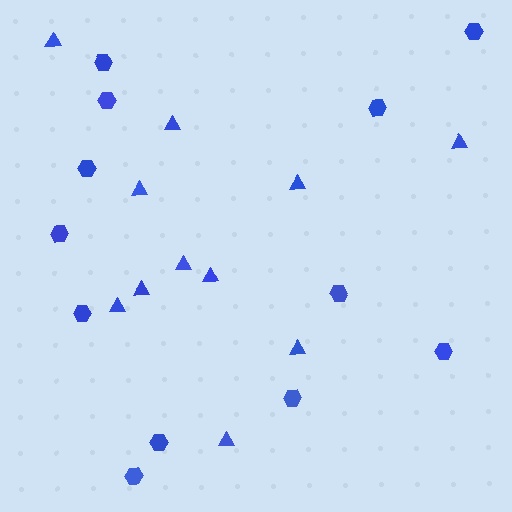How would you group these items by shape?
There are 2 groups: one group of triangles (11) and one group of hexagons (12).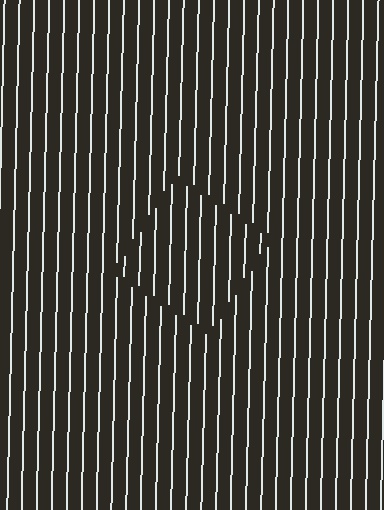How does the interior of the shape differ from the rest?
The interior of the shape contains the same grating, shifted by half a period — the contour is defined by the phase discontinuity where line-ends from the inner and outer gratings abut.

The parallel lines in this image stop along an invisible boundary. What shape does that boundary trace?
An illusory square. The interior of the shape contains the same grating, shifted by half a period — the contour is defined by the phase discontinuity where line-ends from the inner and outer gratings abut.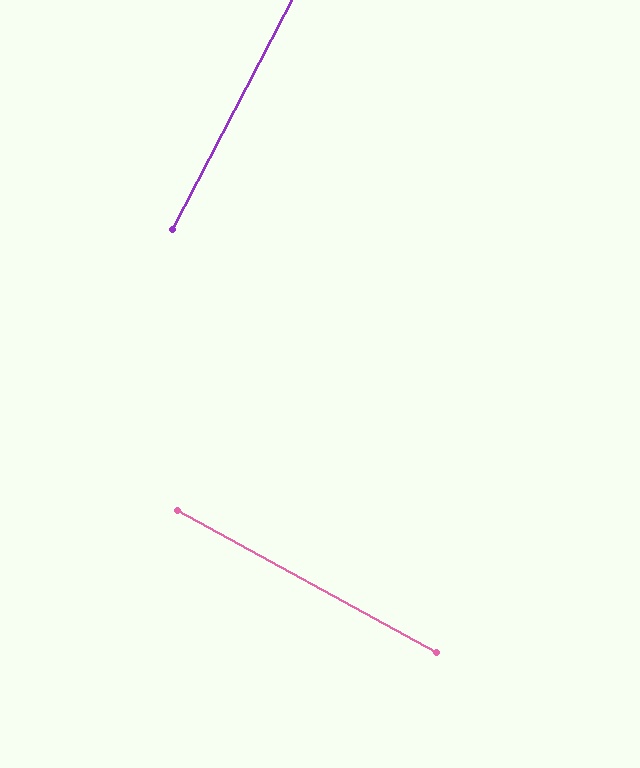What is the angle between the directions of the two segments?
Approximately 89 degrees.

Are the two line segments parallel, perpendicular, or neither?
Perpendicular — they meet at approximately 89°.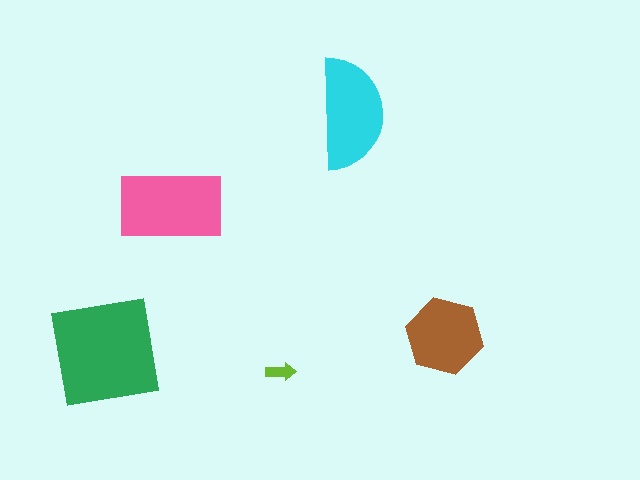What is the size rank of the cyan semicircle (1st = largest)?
3rd.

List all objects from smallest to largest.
The lime arrow, the brown hexagon, the cyan semicircle, the pink rectangle, the green square.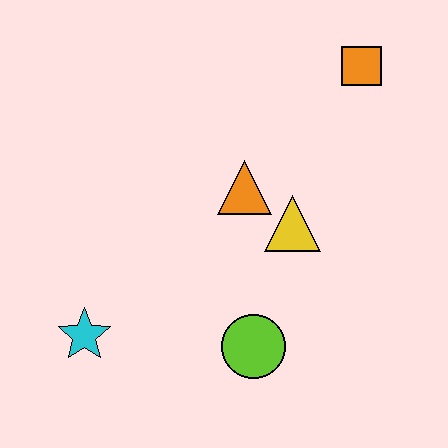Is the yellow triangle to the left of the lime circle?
No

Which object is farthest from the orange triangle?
The cyan star is farthest from the orange triangle.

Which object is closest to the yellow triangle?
The orange triangle is closest to the yellow triangle.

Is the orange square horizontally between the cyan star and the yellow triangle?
No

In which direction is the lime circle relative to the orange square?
The lime circle is below the orange square.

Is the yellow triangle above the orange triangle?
No